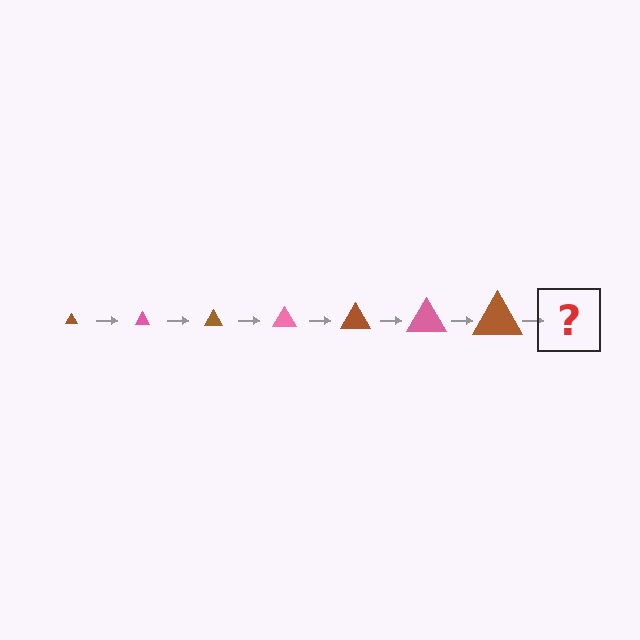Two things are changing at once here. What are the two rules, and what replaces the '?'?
The two rules are that the triangle grows larger each step and the color cycles through brown and pink. The '?' should be a pink triangle, larger than the previous one.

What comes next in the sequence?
The next element should be a pink triangle, larger than the previous one.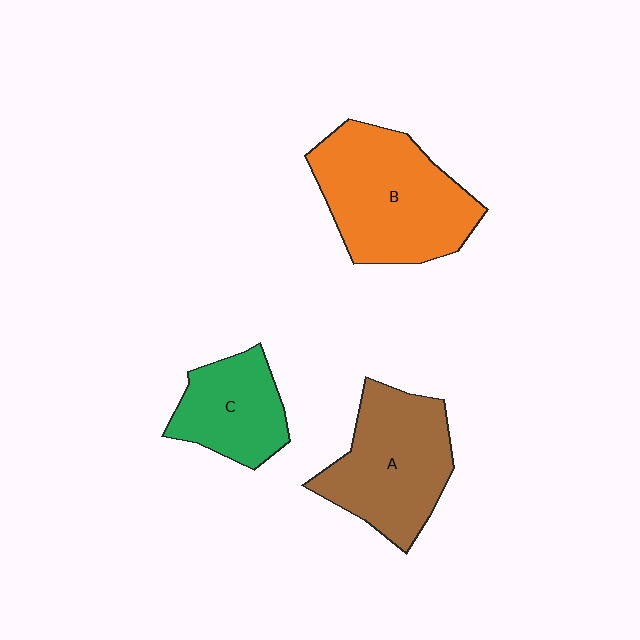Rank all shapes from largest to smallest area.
From largest to smallest: B (orange), A (brown), C (green).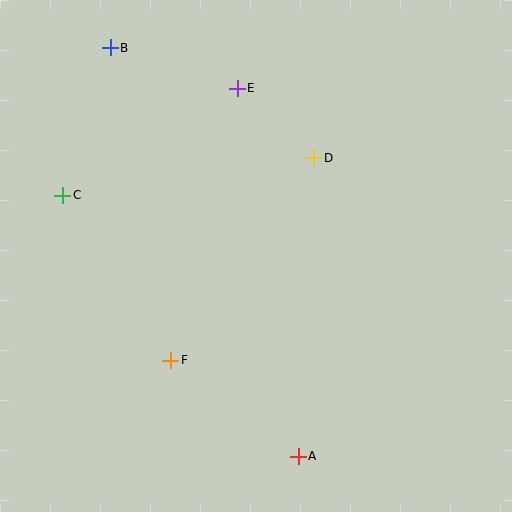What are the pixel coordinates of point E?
Point E is at (237, 88).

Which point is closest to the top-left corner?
Point B is closest to the top-left corner.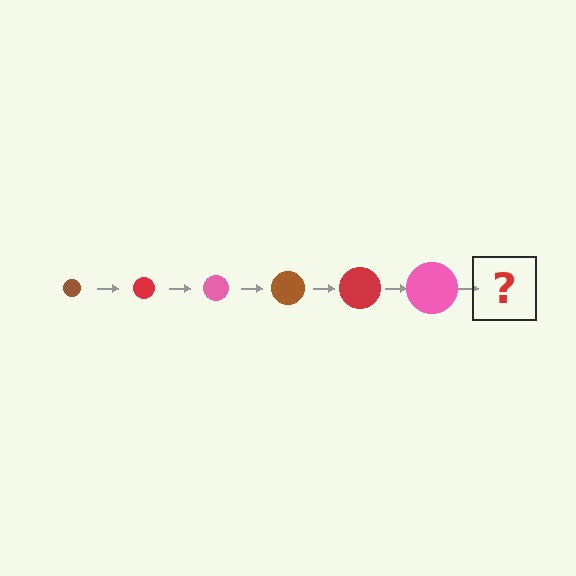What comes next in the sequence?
The next element should be a brown circle, larger than the previous one.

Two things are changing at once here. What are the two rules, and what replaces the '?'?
The two rules are that the circle grows larger each step and the color cycles through brown, red, and pink. The '?' should be a brown circle, larger than the previous one.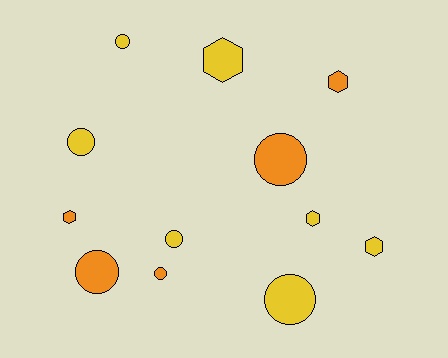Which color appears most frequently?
Yellow, with 7 objects.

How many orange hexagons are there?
There are 2 orange hexagons.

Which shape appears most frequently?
Circle, with 7 objects.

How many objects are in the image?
There are 12 objects.